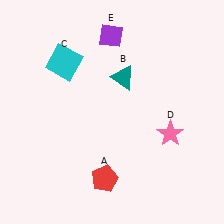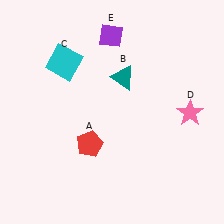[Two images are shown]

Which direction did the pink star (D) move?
The pink star (D) moved up.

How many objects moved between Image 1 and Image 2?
2 objects moved between the two images.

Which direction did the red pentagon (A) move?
The red pentagon (A) moved up.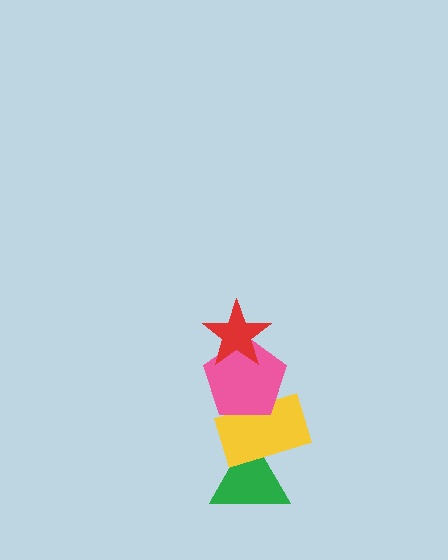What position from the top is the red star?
The red star is 1st from the top.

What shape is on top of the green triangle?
The yellow rectangle is on top of the green triangle.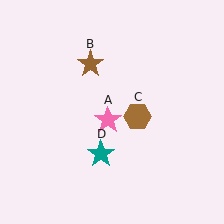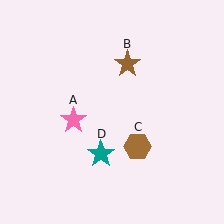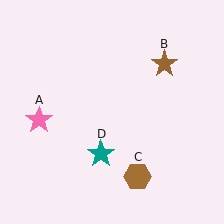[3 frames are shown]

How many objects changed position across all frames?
3 objects changed position: pink star (object A), brown star (object B), brown hexagon (object C).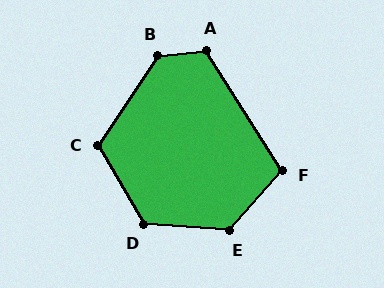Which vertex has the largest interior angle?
B, at approximately 130 degrees.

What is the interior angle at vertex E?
Approximately 127 degrees (obtuse).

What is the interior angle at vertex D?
Approximately 124 degrees (obtuse).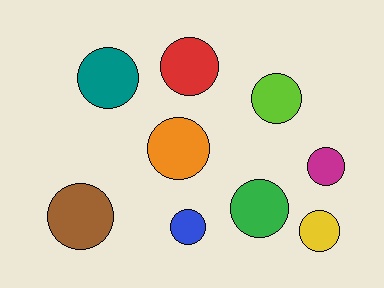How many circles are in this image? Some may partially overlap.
There are 9 circles.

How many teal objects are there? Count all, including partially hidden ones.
There is 1 teal object.